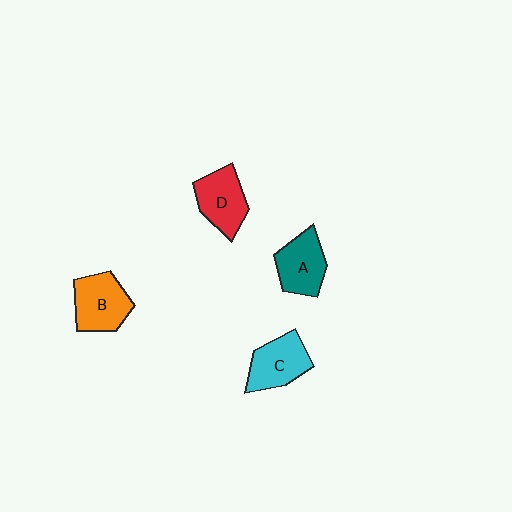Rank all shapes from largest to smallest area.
From largest to smallest: B (orange), D (red), C (cyan), A (teal).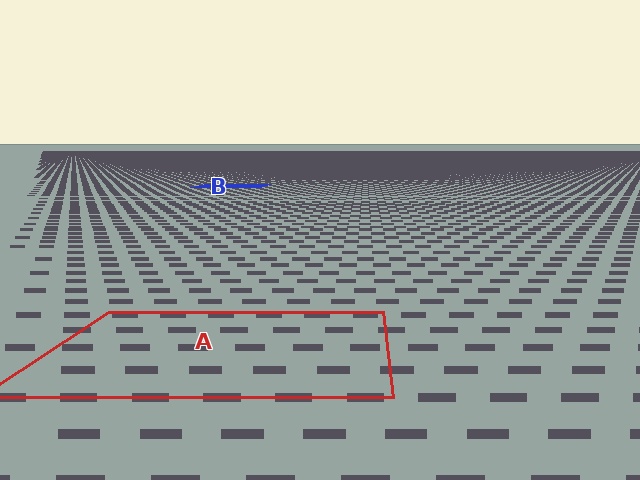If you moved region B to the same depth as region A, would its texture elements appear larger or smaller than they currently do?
They would appear larger. At a closer depth, the same texture elements are projected at a bigger on-screen size.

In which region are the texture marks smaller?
The texture marks are smaller in region B, because it is farther away.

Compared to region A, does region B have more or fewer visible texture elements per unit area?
Region B has more texture elements per unit area — they are packed more densely because it is farther away.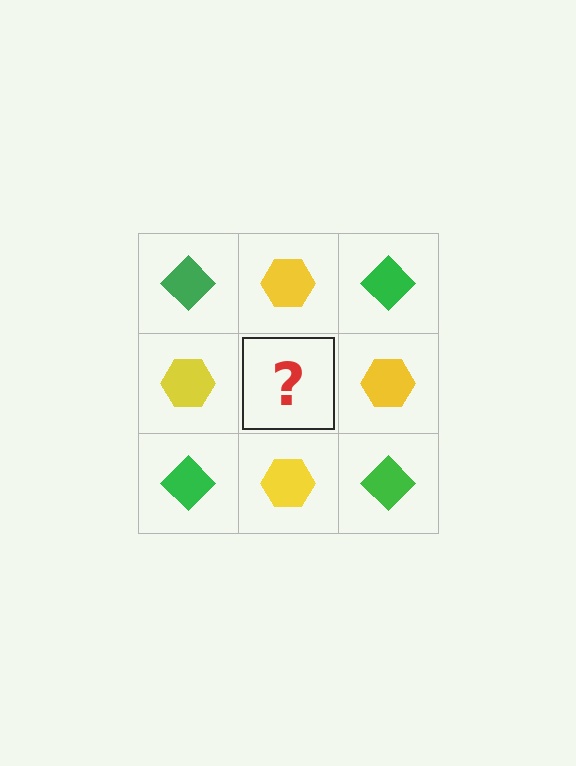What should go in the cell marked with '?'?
The missing cell should contain a green diamond.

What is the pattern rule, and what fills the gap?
The rule is that it alternates green diamond and yellow hexagon in a checkerboard pattern. The gap should be filled with a green diamond.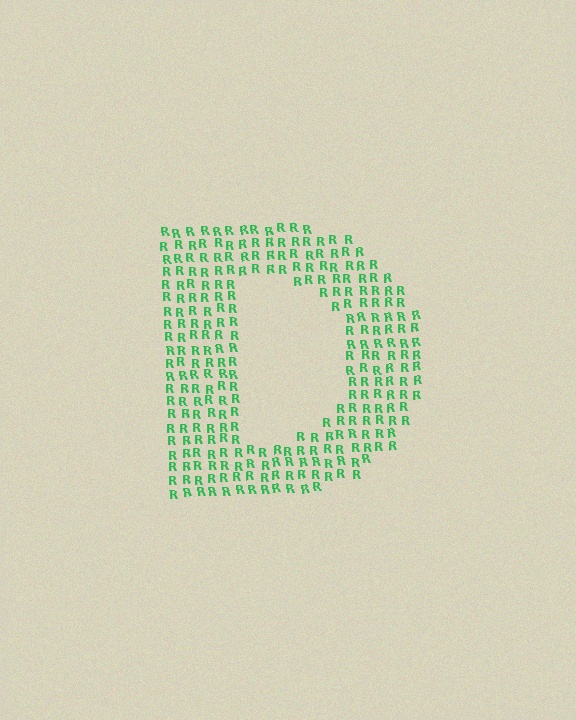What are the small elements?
The small elements are letter R's.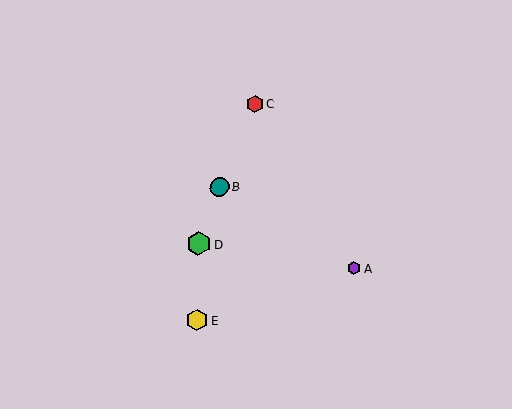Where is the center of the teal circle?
The center of the teal circle is at (219, 186).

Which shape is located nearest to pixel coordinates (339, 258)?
The purple hexagon (labeled A) at (354, 268) is nearest to that location.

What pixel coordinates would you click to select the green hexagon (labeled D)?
Click at (198, 244) to select the green hexagon D.